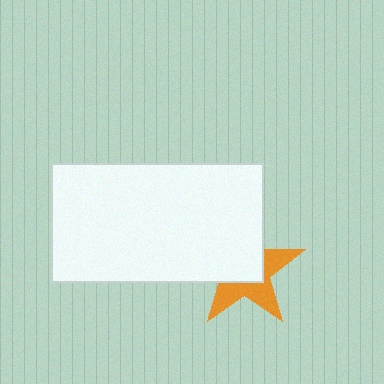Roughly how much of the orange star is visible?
About half of it is visible (roughly 45%).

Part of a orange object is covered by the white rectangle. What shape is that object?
It is a star.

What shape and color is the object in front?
The object in front is a white rectangle.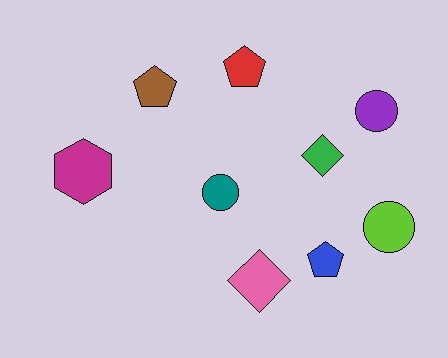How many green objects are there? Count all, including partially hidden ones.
There is 1 green object.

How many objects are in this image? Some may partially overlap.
There are 9 objects.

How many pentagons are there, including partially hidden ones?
There are 3 pentagons.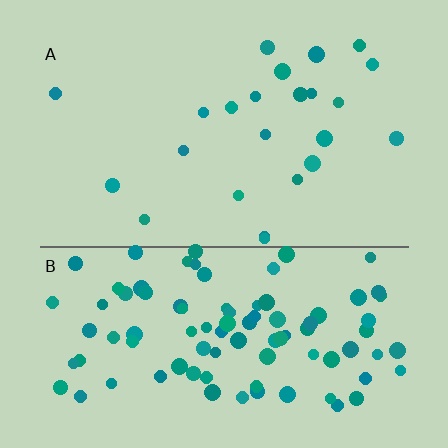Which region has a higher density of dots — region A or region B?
B (the bottom).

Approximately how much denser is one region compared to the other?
Approximately 4.0× — region B over region A.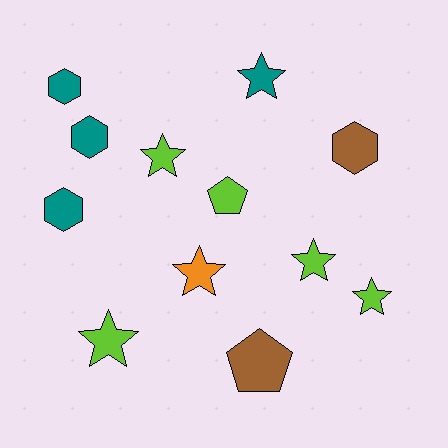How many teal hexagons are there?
There are 3 teal hexagons.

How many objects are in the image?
There are 12 objects.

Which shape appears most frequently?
Star, with 6 objects.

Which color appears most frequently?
Lime, with 5 objects.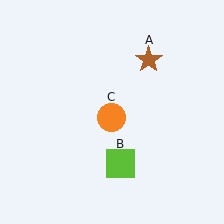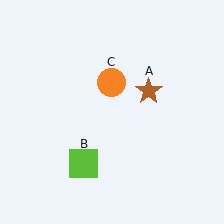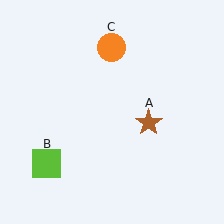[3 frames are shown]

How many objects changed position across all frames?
3 objects changed position: brown star (object A), lime square (object B), orange circle (object C).